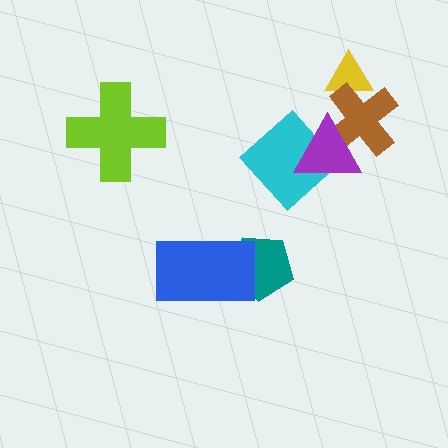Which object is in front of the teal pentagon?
The blue rectangle is in front of the teal pentagon.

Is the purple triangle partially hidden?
No, no other shape covers it.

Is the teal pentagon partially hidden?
Yes, it is partially covered by another shape.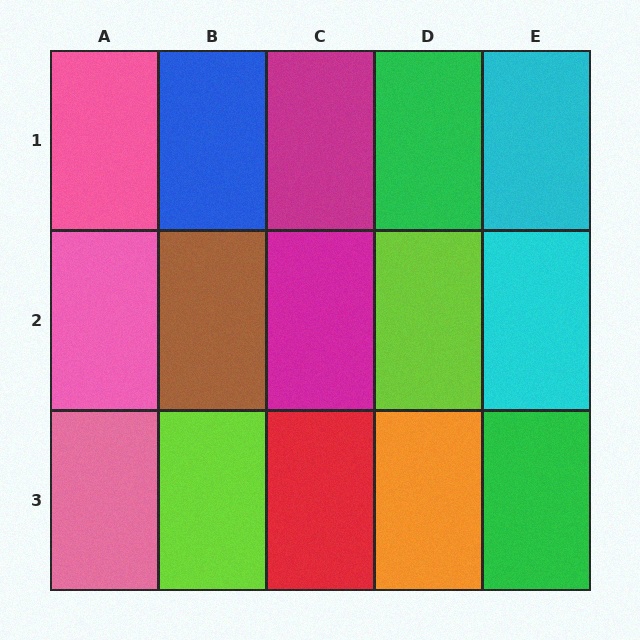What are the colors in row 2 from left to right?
Pink, brown, magenta, lime, cyan.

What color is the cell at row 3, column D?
Orange.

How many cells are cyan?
2 cells are cyan.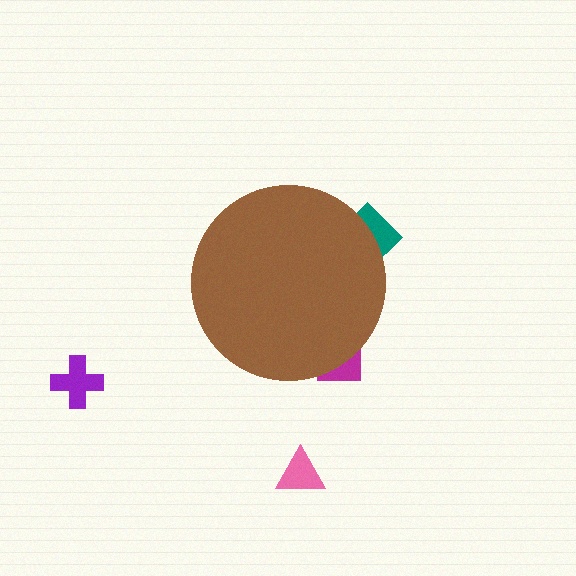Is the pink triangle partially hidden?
No, the pink triangle is fully visible.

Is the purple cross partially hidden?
No, the purple cross is fully visible.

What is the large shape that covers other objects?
A brown circle.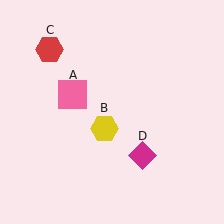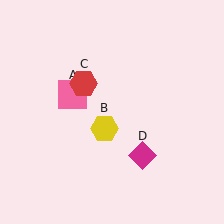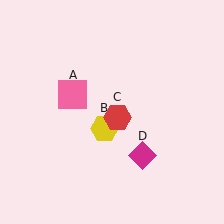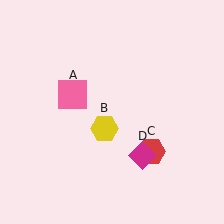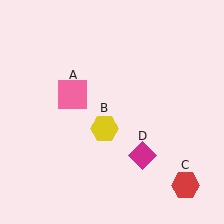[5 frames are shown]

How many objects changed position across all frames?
1 object changed position: red hexagon (object C).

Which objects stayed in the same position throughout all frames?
Pink square (object A) and yellow hexagon (object B) and magenta diamond (object D) remained stationary.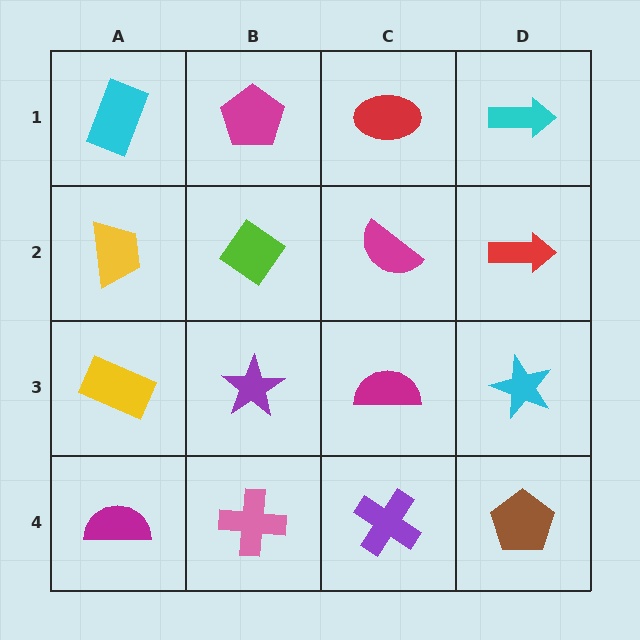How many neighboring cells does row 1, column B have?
3.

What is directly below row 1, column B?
A lime diamond.